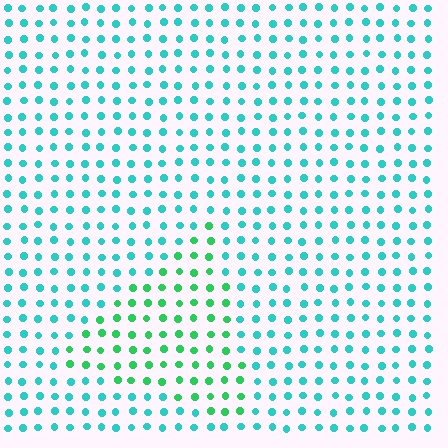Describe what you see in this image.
The image is filled with small cyan elements in a uniform arrangement. A triangle-shaped region is visible where the elements are tinted to a slightly different hue, forming a subtle color boundary.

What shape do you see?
I see a triangle.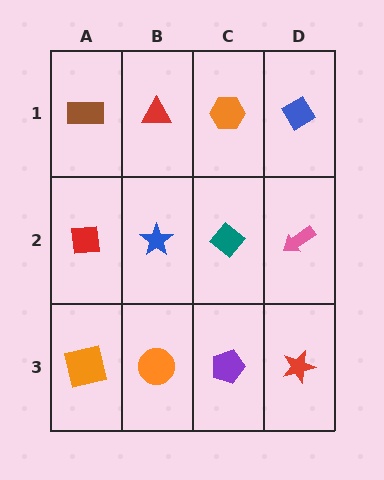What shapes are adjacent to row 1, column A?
A red square (row 2, column A), a red triangle (row 1, column B).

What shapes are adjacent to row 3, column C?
A teal diamond (row 2, column C), an orange circle (row 3, column B), a red star (row 3, column D).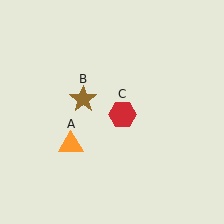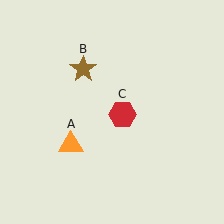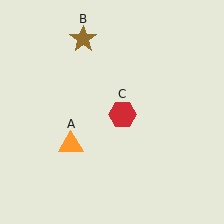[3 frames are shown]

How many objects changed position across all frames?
1 object changed position: brown star (object B).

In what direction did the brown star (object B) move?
The brown star (object B) moved up.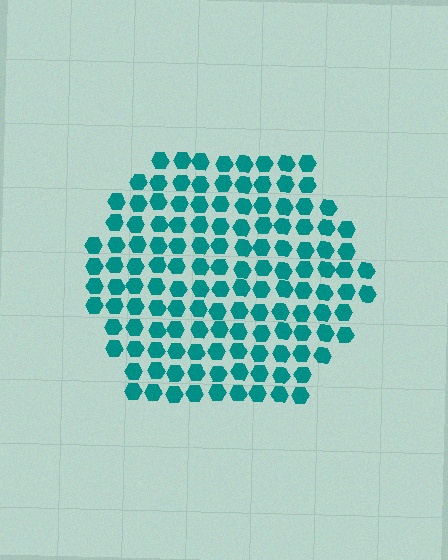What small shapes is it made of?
It is made of small hexagons.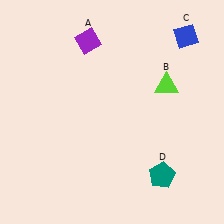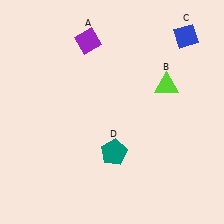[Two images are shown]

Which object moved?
The teal pentagon (D) moved left.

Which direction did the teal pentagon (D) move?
The teal pentagon (D) moved left.